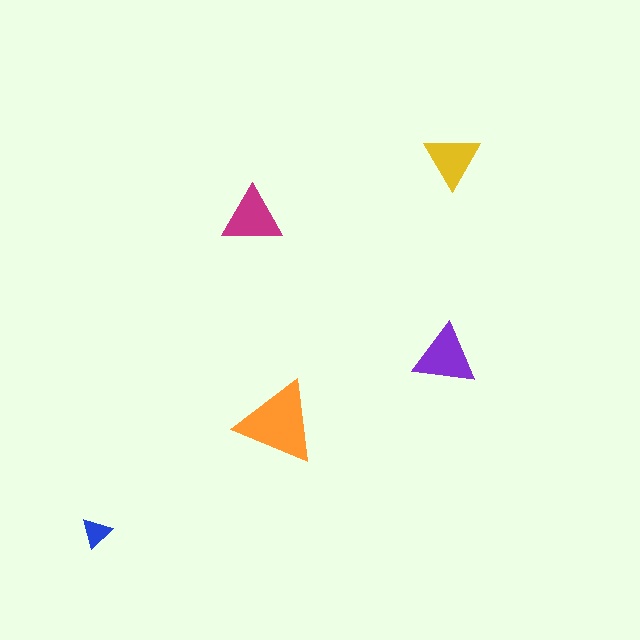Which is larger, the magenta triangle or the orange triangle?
The orange one.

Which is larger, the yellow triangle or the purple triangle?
The purple one.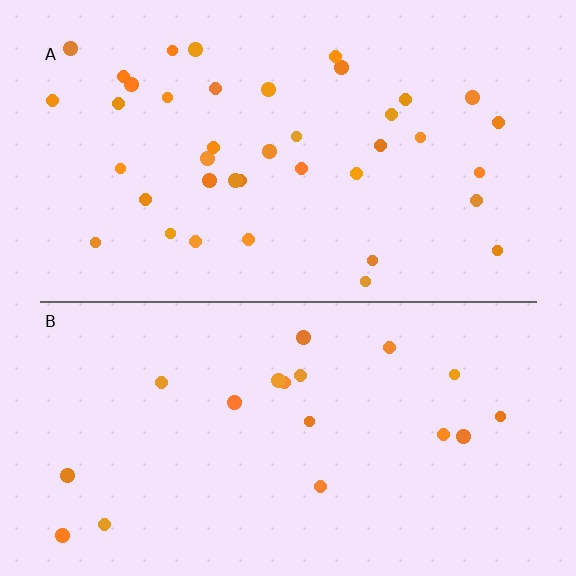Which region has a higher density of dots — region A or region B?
A (the top).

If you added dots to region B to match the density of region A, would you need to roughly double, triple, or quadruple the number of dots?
Approximately double.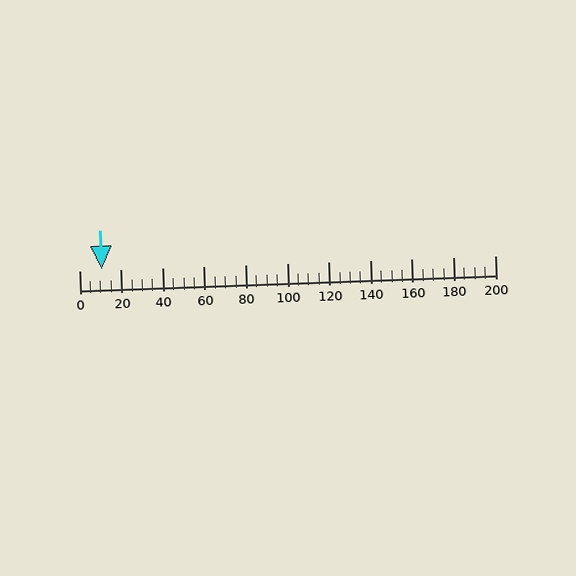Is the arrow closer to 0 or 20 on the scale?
The arrow is closer to 20.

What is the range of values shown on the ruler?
The ruler shows values from 0 to 200.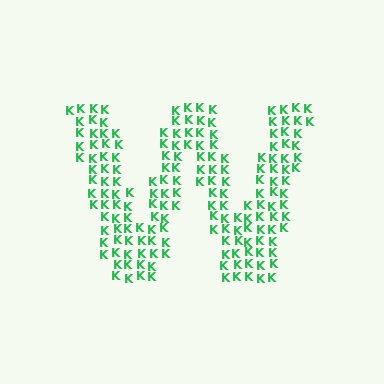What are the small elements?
The small elements are letter K's.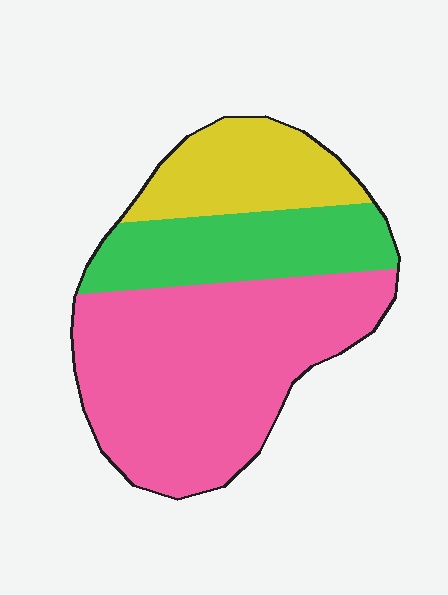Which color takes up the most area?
Pink, at roughly 55%.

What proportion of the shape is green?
Green takes up about one quarter (1/4) of the shape.